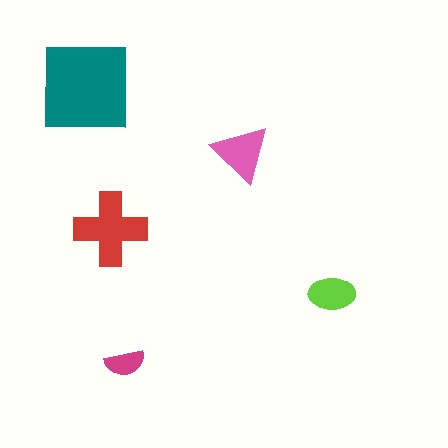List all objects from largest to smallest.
The teal square, the red cross, the pink triangle, the lime ellipse, the magenta semicircle.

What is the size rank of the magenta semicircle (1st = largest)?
5th.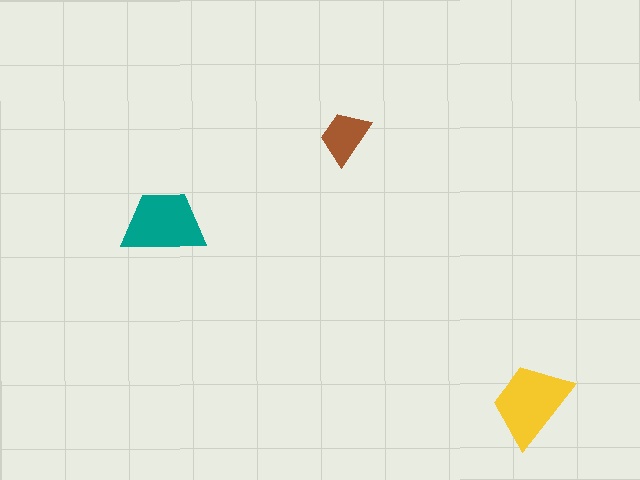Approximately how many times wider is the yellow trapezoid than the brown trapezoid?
About 1.5 times wider.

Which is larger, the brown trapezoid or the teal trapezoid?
The teal one.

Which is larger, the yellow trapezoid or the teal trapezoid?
The yellow one.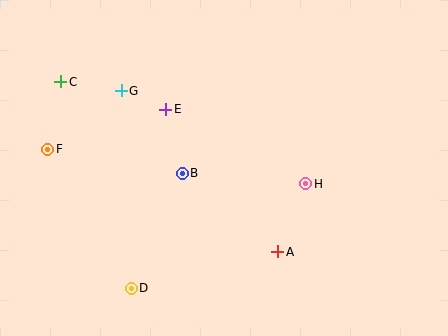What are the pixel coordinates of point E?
Point E is at (166, 109).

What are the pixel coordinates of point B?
Point B is at (182, 173).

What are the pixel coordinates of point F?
Point F is at (48, 149).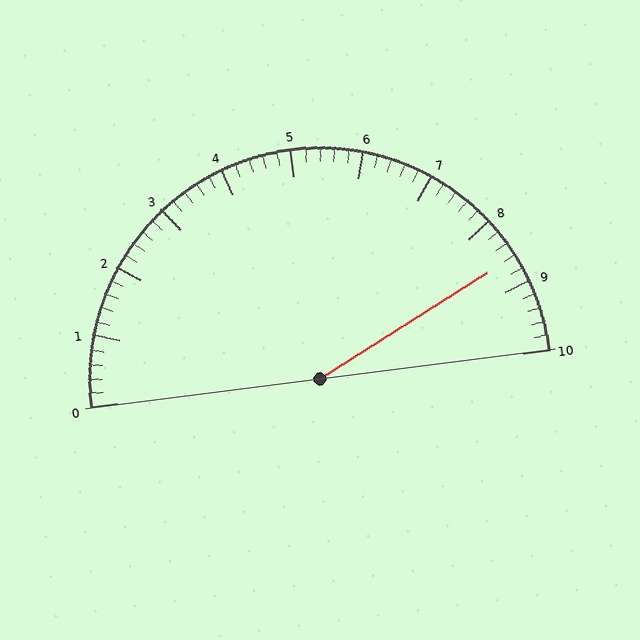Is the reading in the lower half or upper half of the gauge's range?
The reading is in the upper half of the range (0 to 10).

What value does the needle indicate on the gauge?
The needle indicates approximately 8.6.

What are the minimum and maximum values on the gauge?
The gauge ranges from 0 to 10.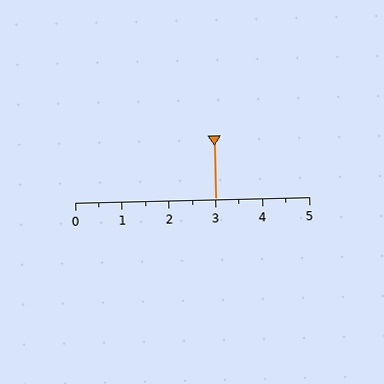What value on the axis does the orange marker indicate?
The marker indicates approximately 3.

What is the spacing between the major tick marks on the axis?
The major ticks are spaced 1 apart.